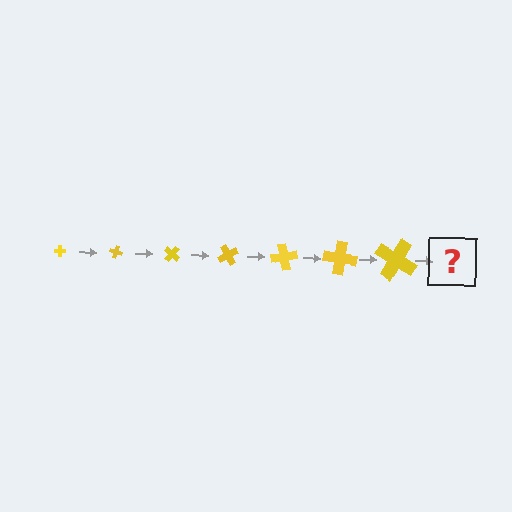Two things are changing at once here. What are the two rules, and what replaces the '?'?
The two rules are that the cross grows larger each step and it rotates 20 degrees each step. The '?' should be a cross, larger than the previous one and rotated 140 degrees from the start.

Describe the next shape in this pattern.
It should be a cross, larger than the previous one and rotated 140 degrees from the start.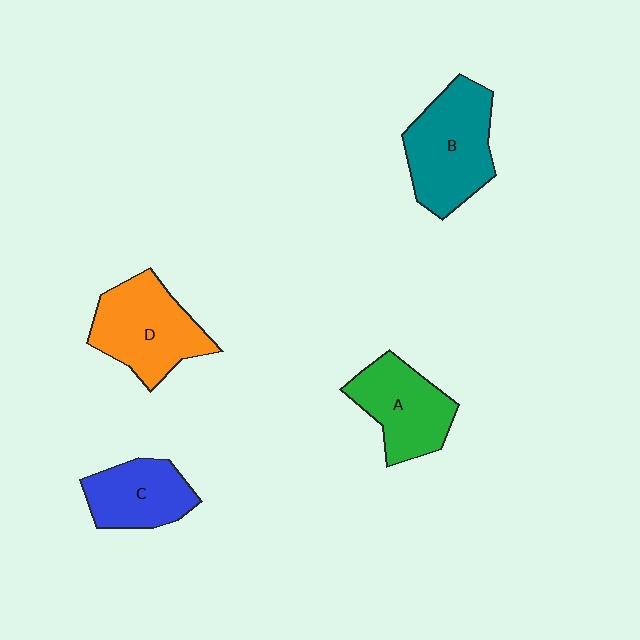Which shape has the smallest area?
Shape C (blue).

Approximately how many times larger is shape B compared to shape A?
Approximately 1.2 times.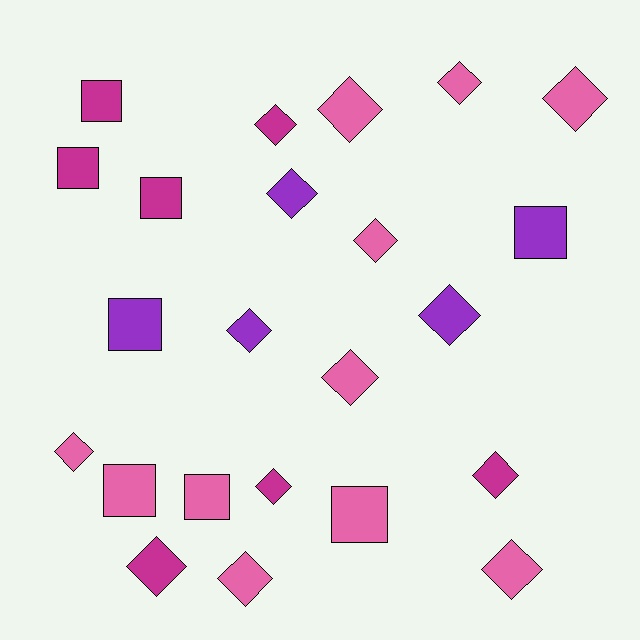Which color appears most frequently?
Pink, with 11 objects.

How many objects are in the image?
There are 23 objects.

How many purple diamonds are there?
There are 3 purple diamonds.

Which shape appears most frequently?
Diamond, with 15 objects.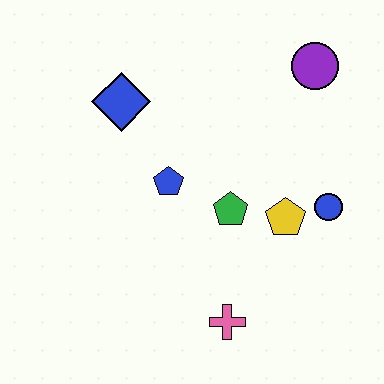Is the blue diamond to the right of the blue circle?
No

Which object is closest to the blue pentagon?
The green pentagon is closest to the blue pentagon.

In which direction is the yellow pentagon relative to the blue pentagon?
The yellow pentagon is to the right of the blue pentagon.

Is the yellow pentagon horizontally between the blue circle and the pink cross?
Yes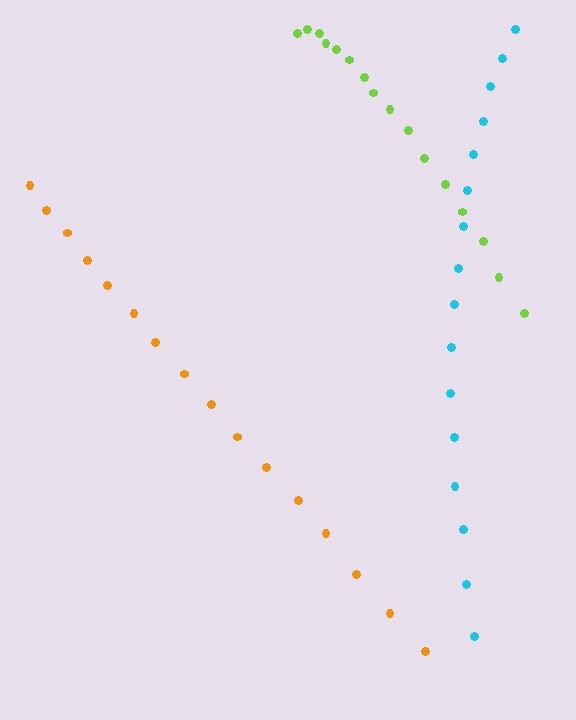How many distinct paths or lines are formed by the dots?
There are 3 distinct paths.